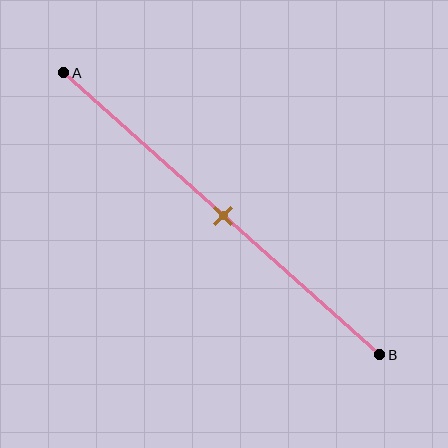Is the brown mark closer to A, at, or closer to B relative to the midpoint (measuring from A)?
The brown mark is approximately at the midpoint of segment AB.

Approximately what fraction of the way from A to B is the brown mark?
The brown mark is approximately 50% of the way from A to B.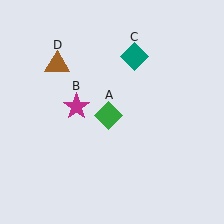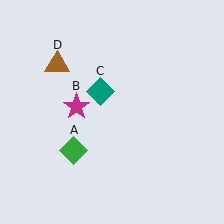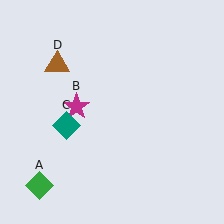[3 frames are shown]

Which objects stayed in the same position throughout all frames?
Magenta star (object B) and brown triangle (object D) remained stationary.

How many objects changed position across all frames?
2 objects changed position: green diamond (object A), teal diamond (object C).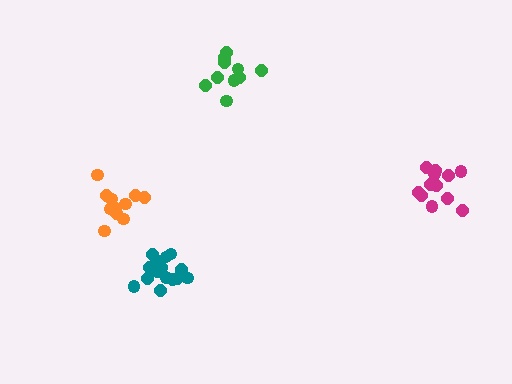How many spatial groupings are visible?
There are 4 spatial groupings.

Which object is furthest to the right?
The magenta cluster is rightmost.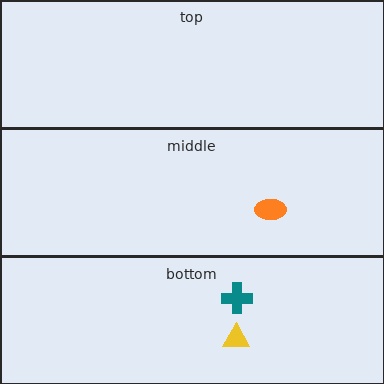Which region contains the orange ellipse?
The middle region.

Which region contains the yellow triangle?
The bottom region.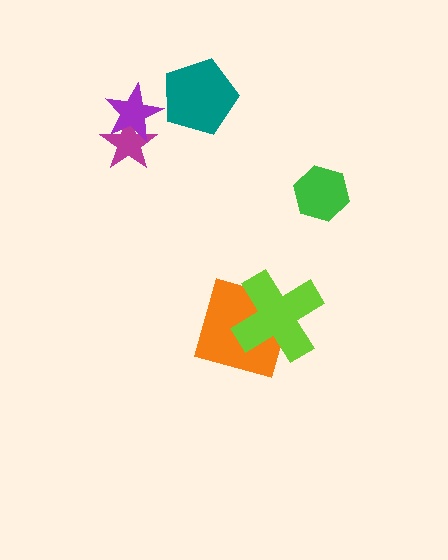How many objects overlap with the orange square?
1 object overlaps with the orange square.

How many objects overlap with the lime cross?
1 object overlaps with the lime cross.